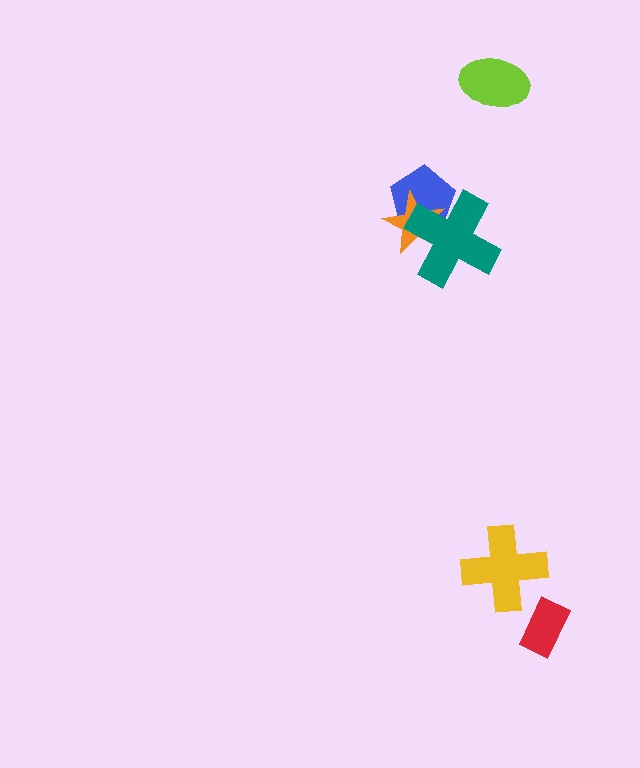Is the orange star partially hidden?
Yes, it is partially covered by another shape.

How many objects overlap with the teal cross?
2 objects overlap with the teal cross.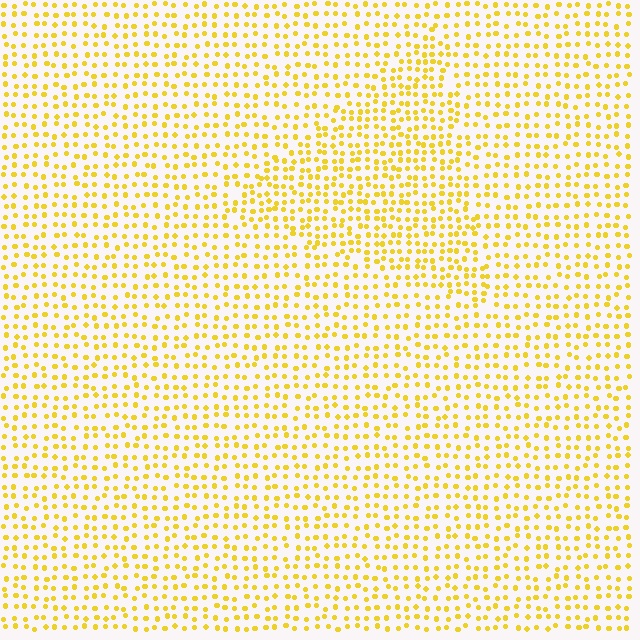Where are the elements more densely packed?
The elements are more densely packed inside the triangle boundary.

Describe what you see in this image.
The image contains small yellow elements arranged at two different densities. A triangle-shaped region is visible where the elements are more densely packed than the surrounding area.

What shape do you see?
I see a triangle.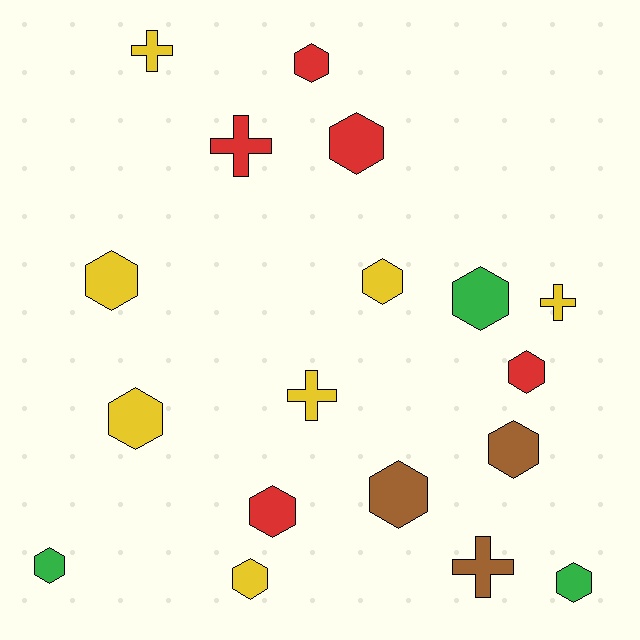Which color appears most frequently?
Yellow, with 7 objects.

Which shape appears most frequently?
Hexagon, with 13 objects.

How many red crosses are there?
There is 1 red cross.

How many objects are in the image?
There are 18 objects.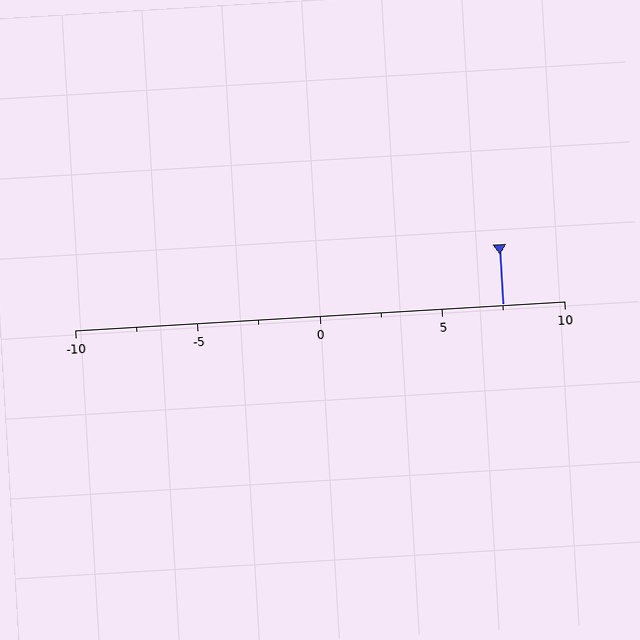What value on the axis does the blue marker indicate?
The marker indicates approximately 7.5.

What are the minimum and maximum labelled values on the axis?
The axis runs from -10 to 10.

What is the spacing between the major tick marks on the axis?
The major ticks are spaced 5 apart.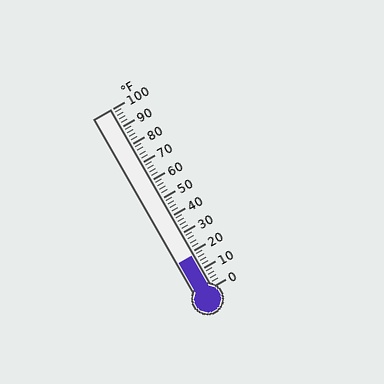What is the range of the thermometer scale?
The thermometer scale ranges from 0°F to 100°F.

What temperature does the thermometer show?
The thermometer shows approximately 18°F.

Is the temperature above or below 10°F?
The temperature is above 10°F.